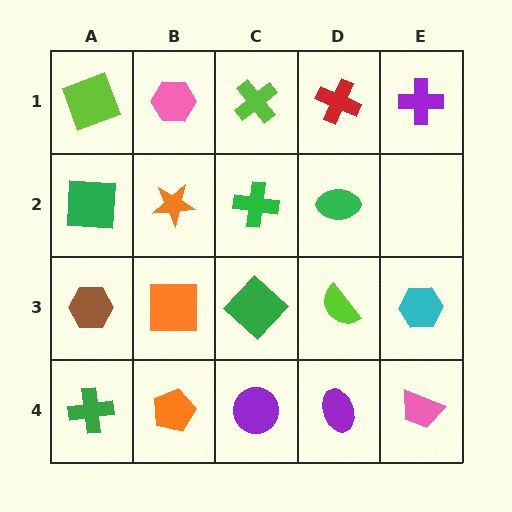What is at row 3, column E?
A cyan hexagon.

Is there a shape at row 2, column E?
No, that cell is empty.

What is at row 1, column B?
A pink hexagon.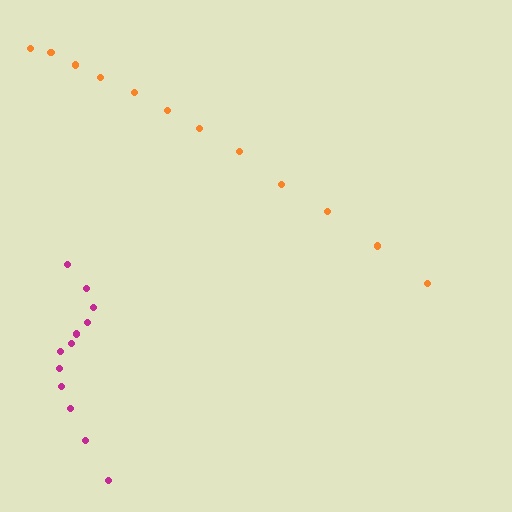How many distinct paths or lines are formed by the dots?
There are 2 distinct paths.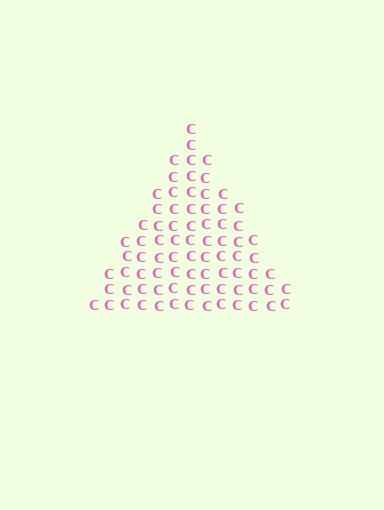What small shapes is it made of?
It is made of small letter C's.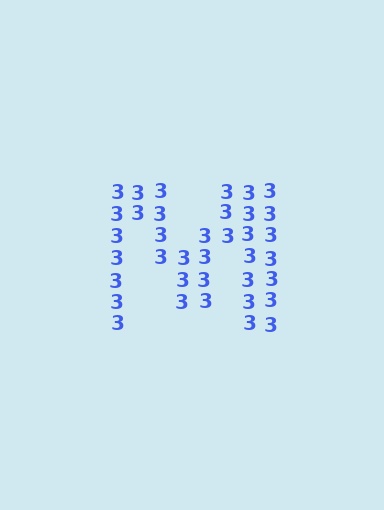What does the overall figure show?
The overall figure shows the letter M.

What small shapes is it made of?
It is made of small digit 3's.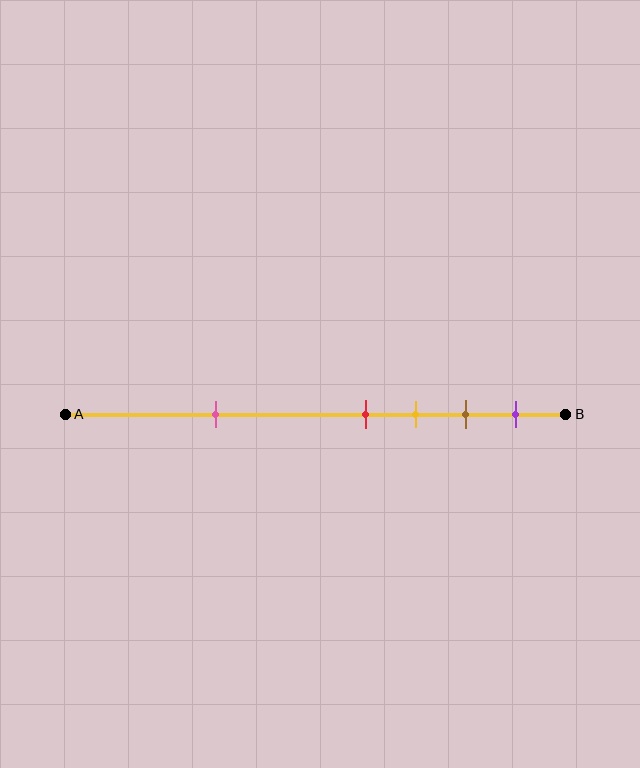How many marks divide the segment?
There are 5 marks dividing the segment.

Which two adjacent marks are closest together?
The red and yellow marks are the closest adjacent pair.